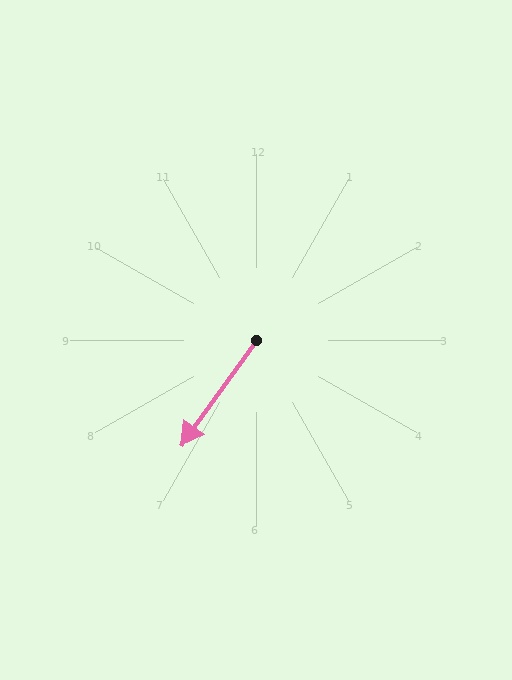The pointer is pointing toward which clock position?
Roughly 7 o'clock.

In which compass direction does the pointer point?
Southwest.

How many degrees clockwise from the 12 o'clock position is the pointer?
Approximately 215 degrees.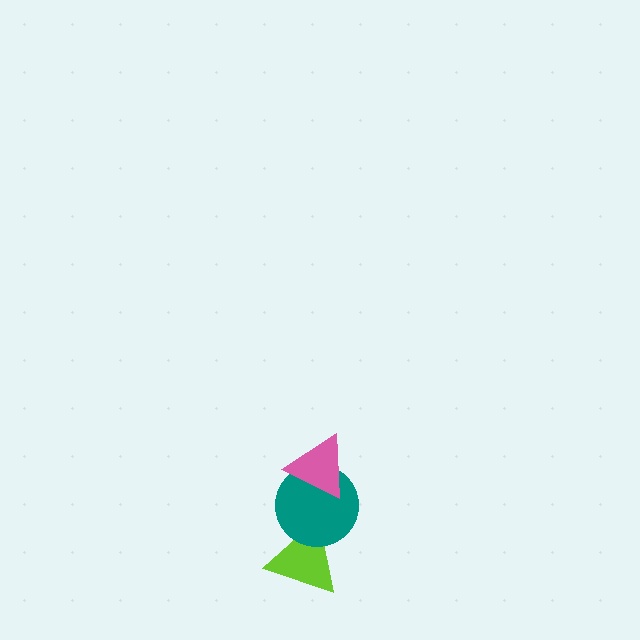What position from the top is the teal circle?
The teal circle is 2nd from the top.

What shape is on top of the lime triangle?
The teal circle is on top of the lime triangle.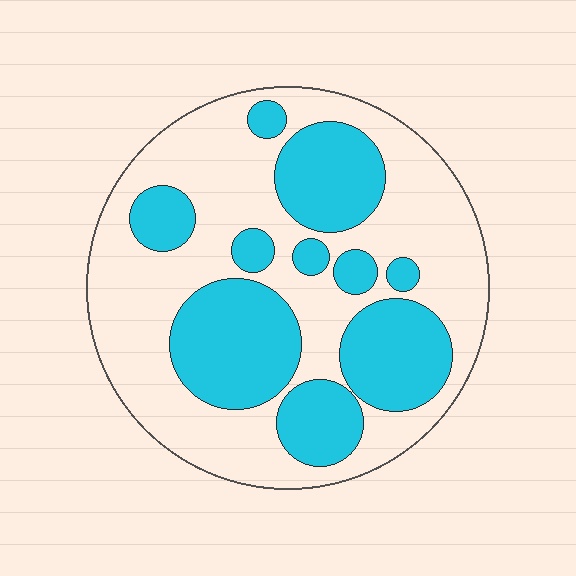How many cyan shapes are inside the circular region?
10.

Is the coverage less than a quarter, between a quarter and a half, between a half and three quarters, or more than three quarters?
Between a quarter and a half.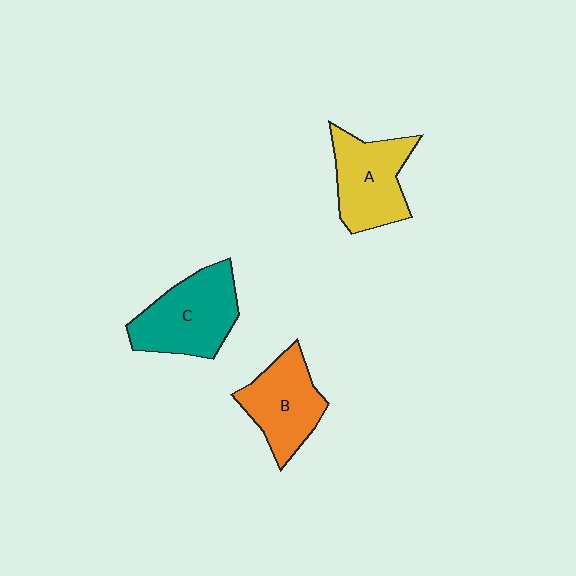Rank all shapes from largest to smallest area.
From largest to smallest: C (teal), A (yellow), B (orange).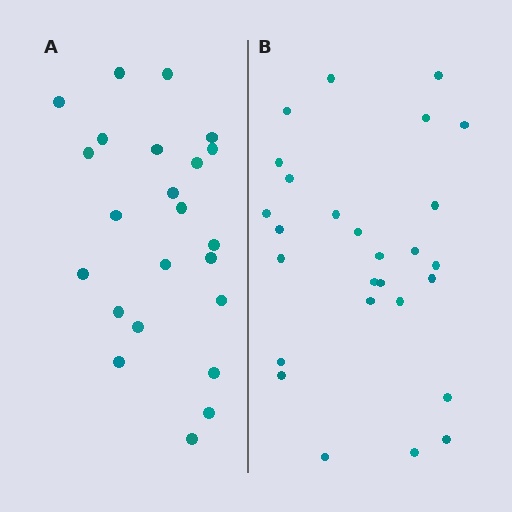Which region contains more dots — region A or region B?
Region B (the right region) has more dots.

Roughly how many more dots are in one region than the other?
Region B has about 4 more dots than region A.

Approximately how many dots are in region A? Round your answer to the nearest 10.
About 20 dots. (The exact count is 23, which rounds to 20.)